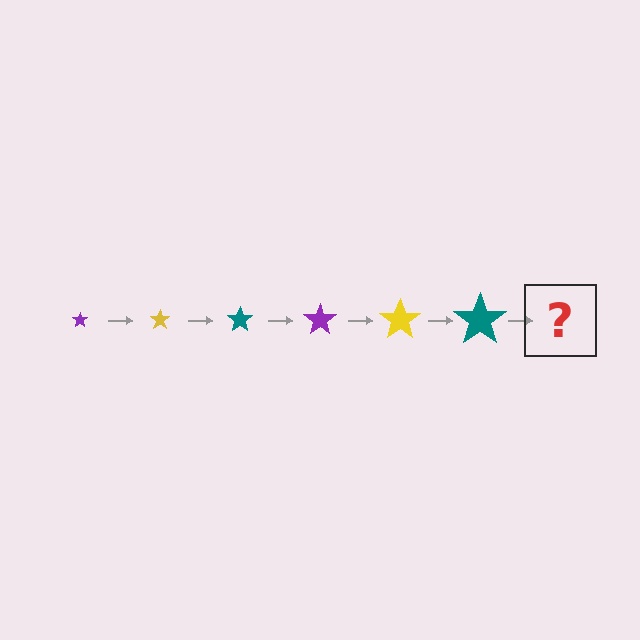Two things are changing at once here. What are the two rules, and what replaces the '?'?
The two rules are that the star grows larger each step and the color cycles through purple, yellow, and teal. The '?' should be a purple star, larger than the previous one.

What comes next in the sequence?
The next element should be a purple star, larger than the previous one.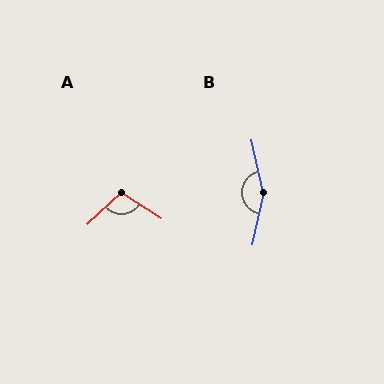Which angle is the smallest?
A, at approximately 103 degrees.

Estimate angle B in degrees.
Approximately 155 degrees.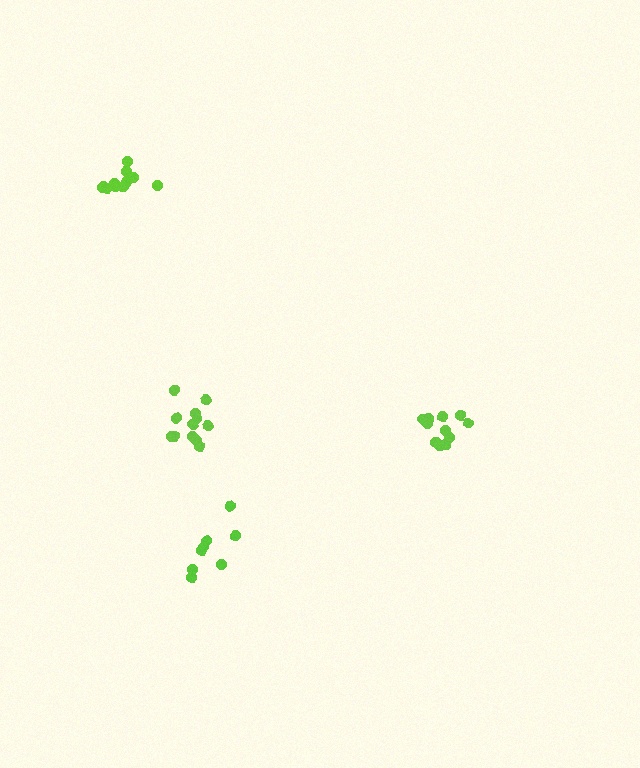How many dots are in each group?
Group 1: 12 dots, Group 2: 8 dots, Group 3: 12 dots, Group 4: 11 dots (43 total).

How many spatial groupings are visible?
There are 4 spatial groupings.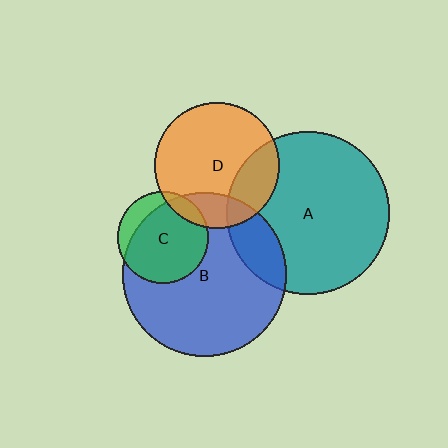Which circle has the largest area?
Circle B (blue).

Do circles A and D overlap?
Yes.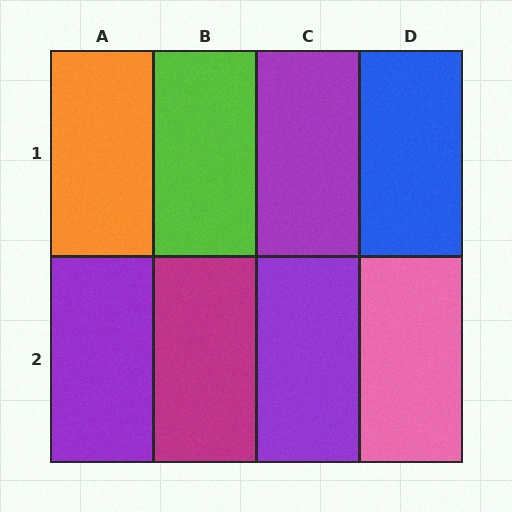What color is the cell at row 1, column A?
Orange.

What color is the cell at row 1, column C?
Purple.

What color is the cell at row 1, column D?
Blue.